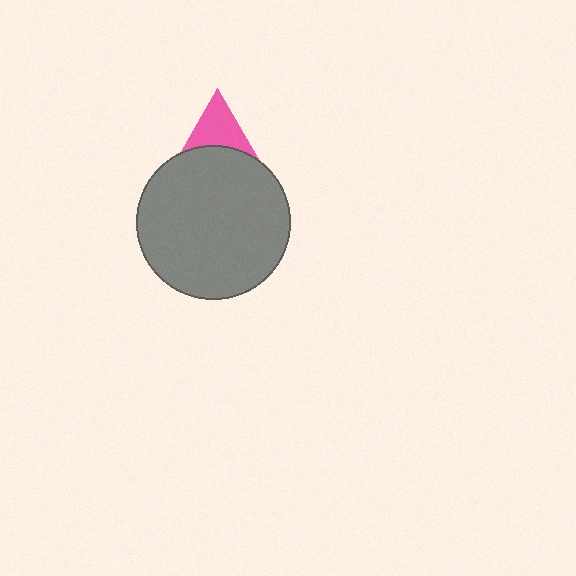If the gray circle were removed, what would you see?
You would see the complete pink triangle.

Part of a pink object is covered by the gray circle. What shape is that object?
It is a triangle.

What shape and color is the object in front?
The object in front is a gray circle.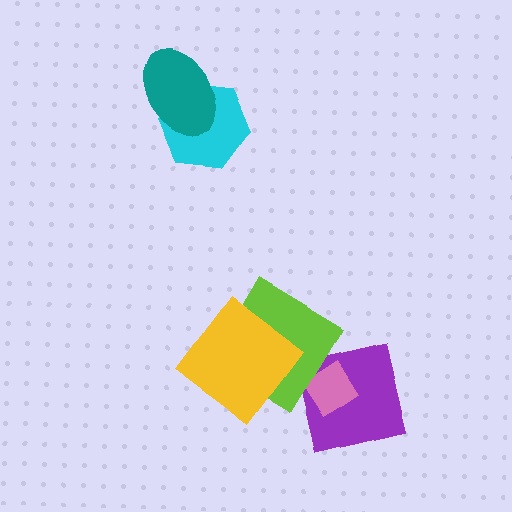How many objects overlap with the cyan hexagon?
1 object overlaps with the cyan hexagon.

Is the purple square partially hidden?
Yes, it is partially covered by another shape.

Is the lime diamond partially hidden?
Yes, it is partially covered by another shape.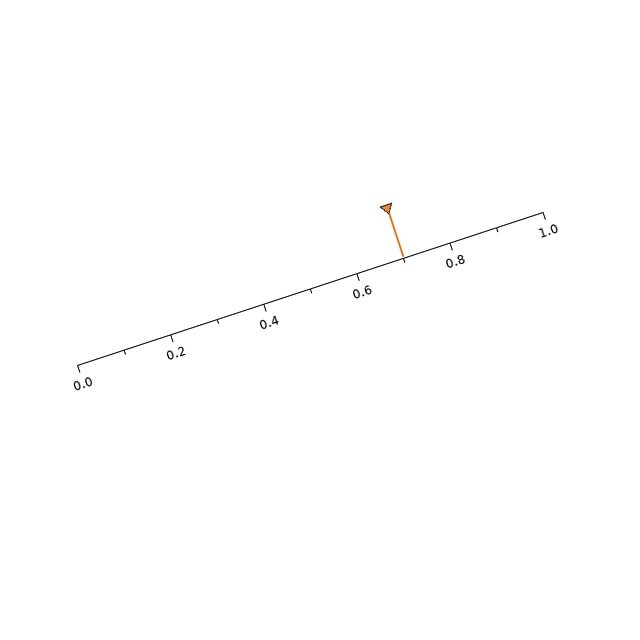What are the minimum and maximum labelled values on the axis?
The axis runs from 0.0 to 1.0.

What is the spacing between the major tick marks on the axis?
The major ticks are spaced 0.2 apart.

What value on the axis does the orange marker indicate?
The marker indicates approximately 0.7.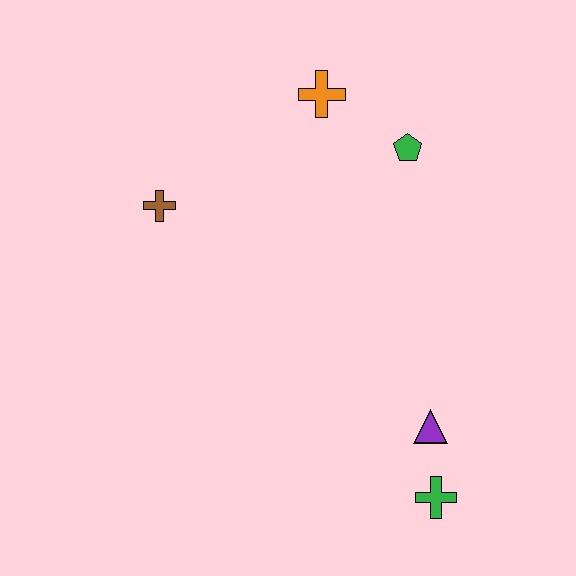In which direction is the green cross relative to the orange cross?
The green cross is below the orange cross.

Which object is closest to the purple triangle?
The green cross is closest to the purple triangle.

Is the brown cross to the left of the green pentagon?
Yes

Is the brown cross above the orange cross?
No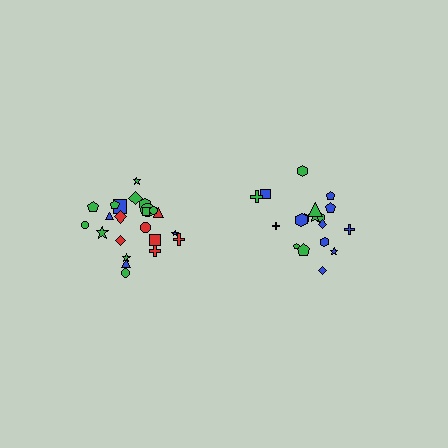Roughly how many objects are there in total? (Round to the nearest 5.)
Roughly 45 objects in total.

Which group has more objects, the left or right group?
The left group.